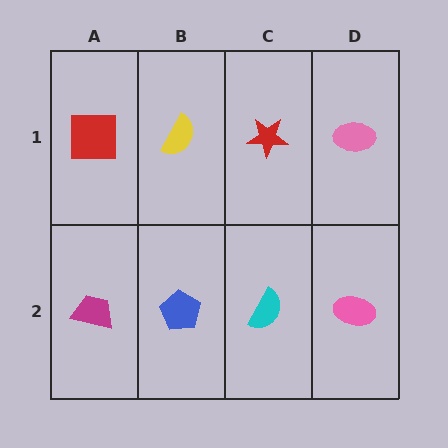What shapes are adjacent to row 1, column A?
A magenta trapezoid (row 2, column A), a yellow semicircle (row 1, column B).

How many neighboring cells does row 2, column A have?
2.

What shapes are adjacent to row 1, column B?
A blue pentagon (row 2, column B), a red square (row 1, column A), a red star (row 1, column C).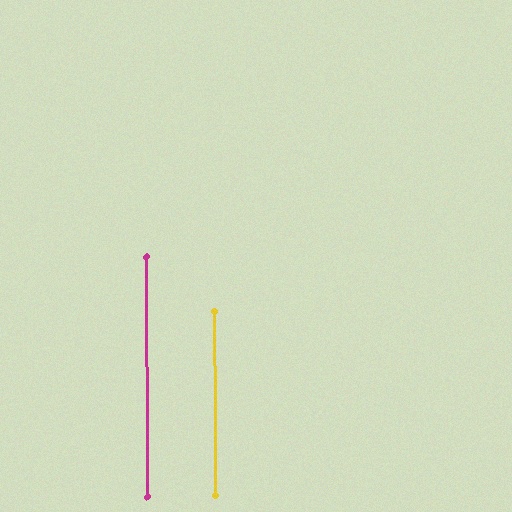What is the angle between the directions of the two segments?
Approximately 0 degrees.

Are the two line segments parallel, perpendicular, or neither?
Parallel — their directions differ by only 0.1°.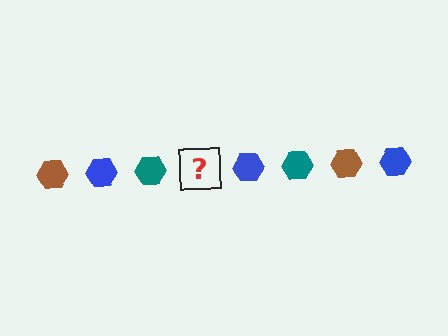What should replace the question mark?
The question mark should be replaced with a brown hexagon.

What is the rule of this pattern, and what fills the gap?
The rule is that the pattern cycles through brown, blue, teal hexagons. The gap should be filled with a brown hexagon.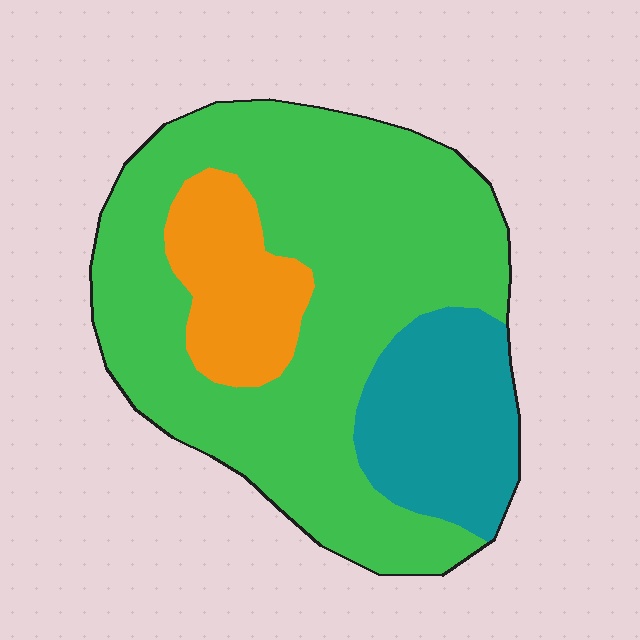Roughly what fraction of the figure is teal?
Teal covers roughly 20% of the figure.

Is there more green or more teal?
Green.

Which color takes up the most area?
Green, at roughly 65%.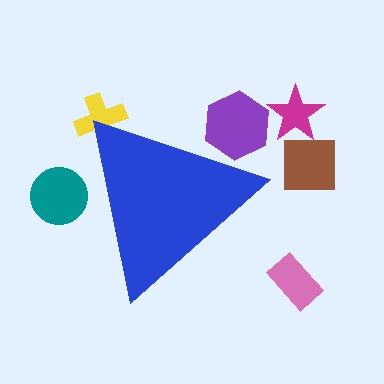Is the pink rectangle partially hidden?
No, the pink rectangle is fully visible.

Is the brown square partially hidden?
No, the brown square is fully visible.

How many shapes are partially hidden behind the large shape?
3 shapes are partially hidden.